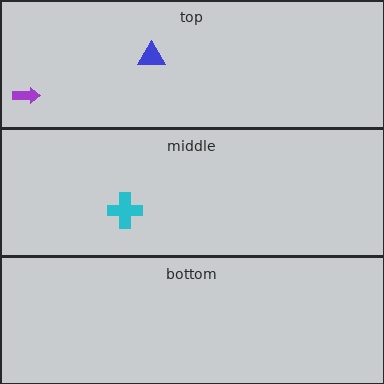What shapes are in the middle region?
The cyan cross.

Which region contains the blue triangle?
The top region.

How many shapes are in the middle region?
1.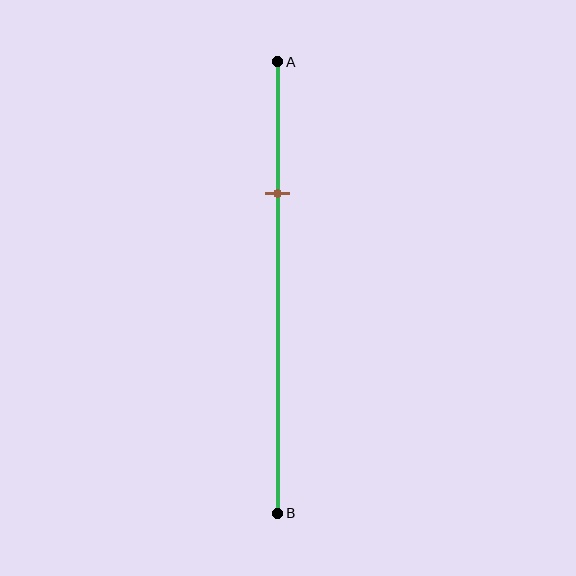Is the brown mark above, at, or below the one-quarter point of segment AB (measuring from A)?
The brown mark is below the one-quarter point of segment AB.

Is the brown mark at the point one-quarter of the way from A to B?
No, the mark is at about 30% from A, not at the 25% one-quarter point.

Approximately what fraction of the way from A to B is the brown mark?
The brown mark is approximately 30% of the way from A to B.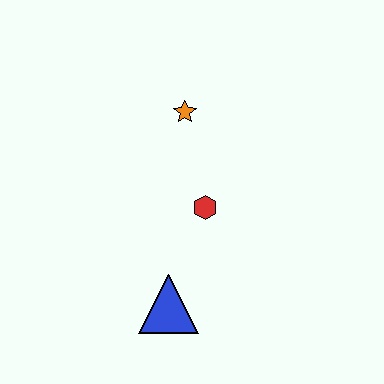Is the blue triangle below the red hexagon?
Yes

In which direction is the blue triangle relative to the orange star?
The blue triangle is below the orange star.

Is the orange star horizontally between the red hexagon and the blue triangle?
Yes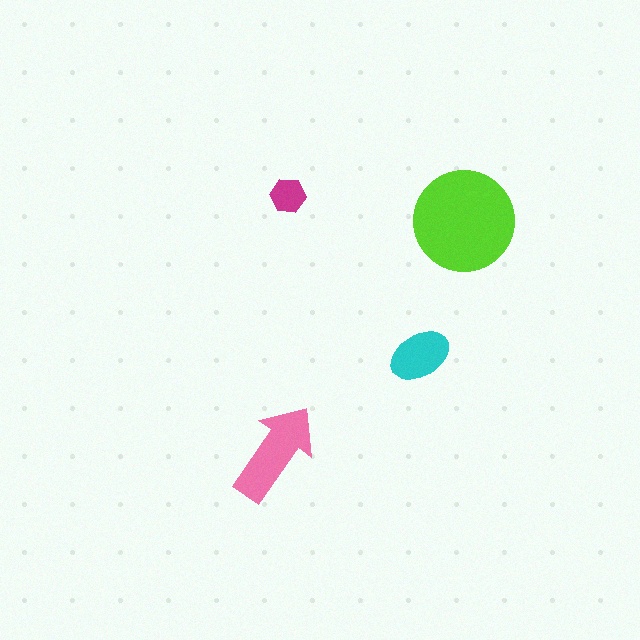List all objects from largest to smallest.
The lime circle, the pink arrow, the cyan ellipse, the magenta hexagon.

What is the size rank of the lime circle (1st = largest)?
1st.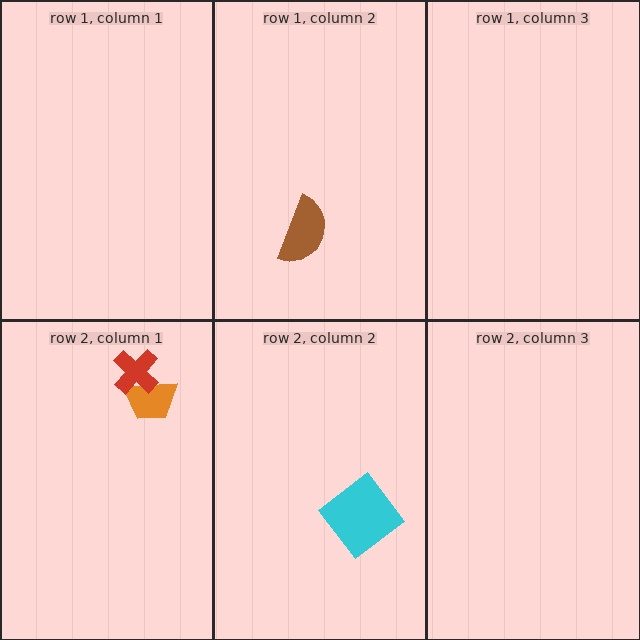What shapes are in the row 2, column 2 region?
The cyan diamond.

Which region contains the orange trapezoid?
The row 2, column 1 region.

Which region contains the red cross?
The row 2, column 1 region.